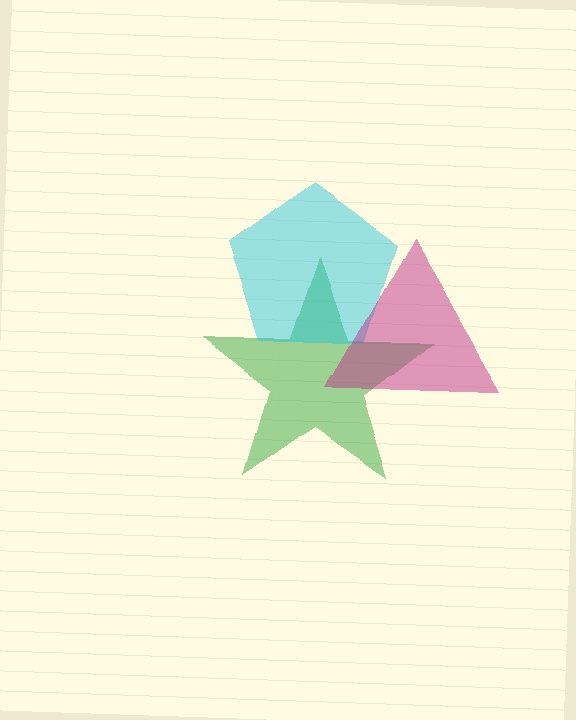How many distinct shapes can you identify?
There are 3 distinct shapes: a green star, a cyan pentagon, a magenta triangle.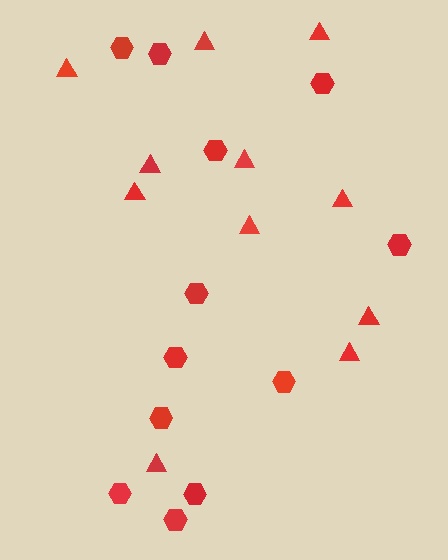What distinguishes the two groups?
There are 2 groups: one group of hexagons (12) and one group of triangles (11).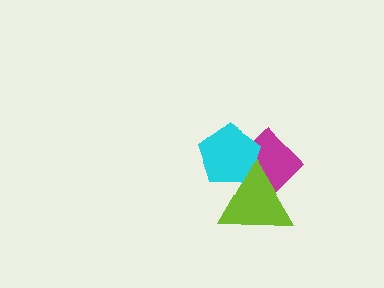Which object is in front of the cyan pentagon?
The lime triangle is in front of the cyan pentagon.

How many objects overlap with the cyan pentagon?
2 objects overlap with the cyan pentagon.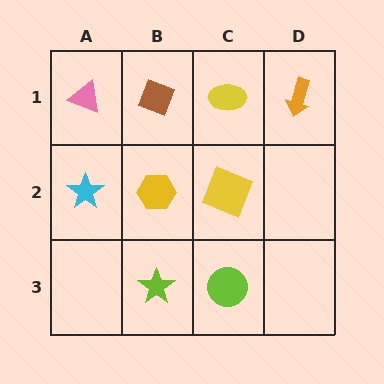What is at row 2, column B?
A yellow hexagon.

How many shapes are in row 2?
3 shapes.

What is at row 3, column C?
A lime circle.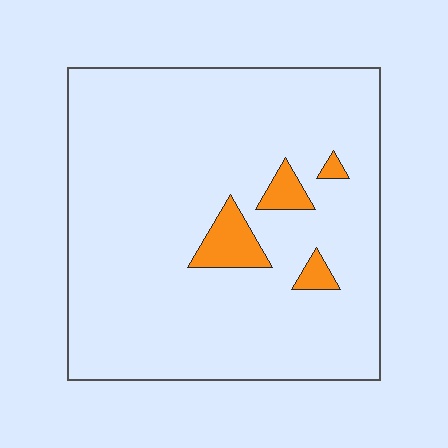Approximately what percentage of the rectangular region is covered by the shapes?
Approximately 5%.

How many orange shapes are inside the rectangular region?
4.